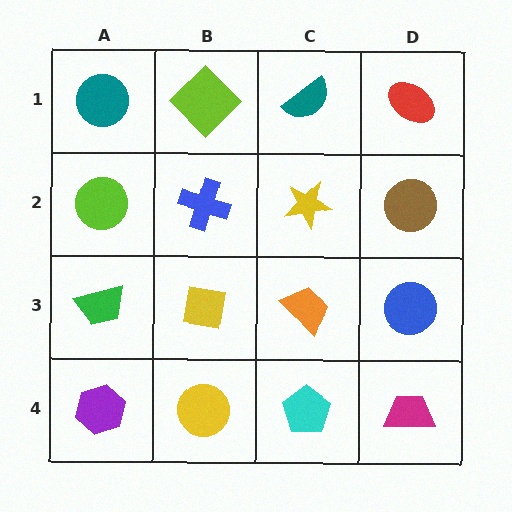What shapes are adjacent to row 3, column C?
A yellow star (row 2, column C), a cyan pentagon (row 4, column C), a yellow square (row 3, column B), a blue circle (row 3, column D).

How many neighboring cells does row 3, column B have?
4.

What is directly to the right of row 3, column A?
A yellow square.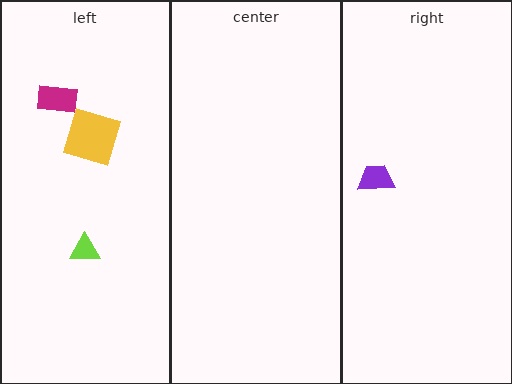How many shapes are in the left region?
3.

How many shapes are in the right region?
1.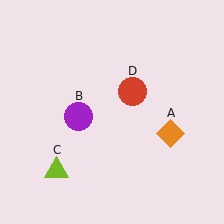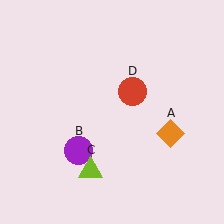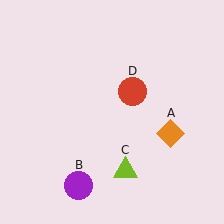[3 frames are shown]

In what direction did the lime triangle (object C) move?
The lime triangle (object C) moved right.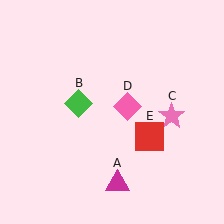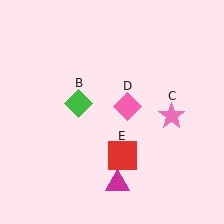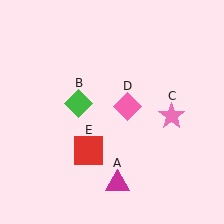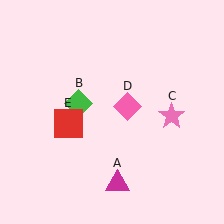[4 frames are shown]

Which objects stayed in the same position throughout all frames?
Magenta triangle (object A) and green diamond (object B) and pink star (object C) and pink diamond (object D) remained stationary.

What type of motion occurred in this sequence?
The red square (object E) rotated clockwise around the center of the scene.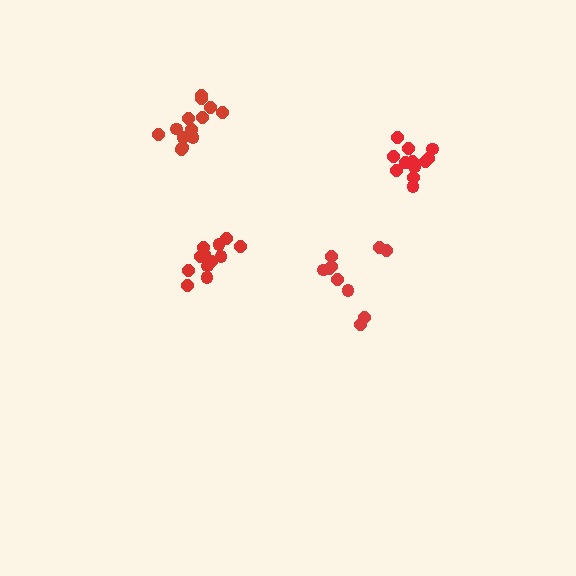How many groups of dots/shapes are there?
There are 4 groups.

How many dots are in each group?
Group 1: 13 dots, Group 2: 13 dots, Group 3: 12 dots, Group 4: 10 dots (48 total).